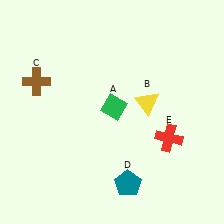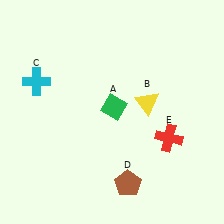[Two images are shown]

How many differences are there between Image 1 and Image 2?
There are 2 differences between the two images.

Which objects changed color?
C changed from brown to cyan. D changed from teal to brown.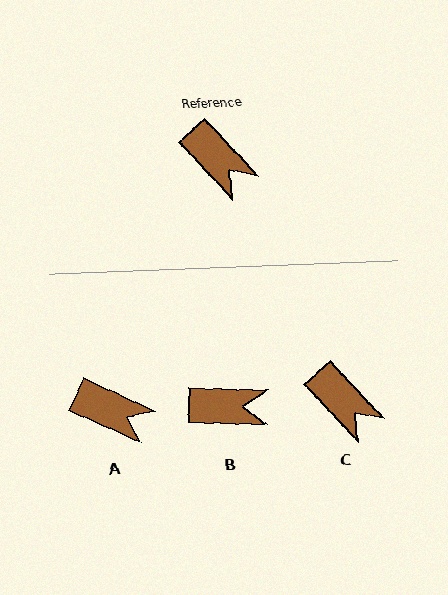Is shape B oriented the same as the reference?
No, it is off by about 46 degrees.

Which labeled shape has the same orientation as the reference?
C.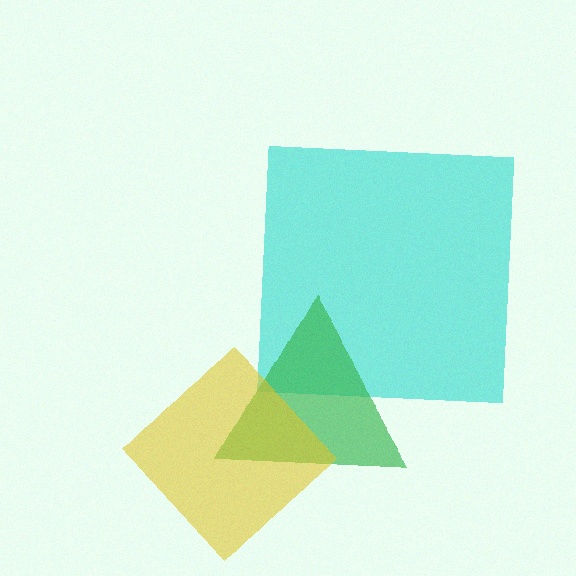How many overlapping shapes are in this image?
There are 3 overlapping shapes in the image.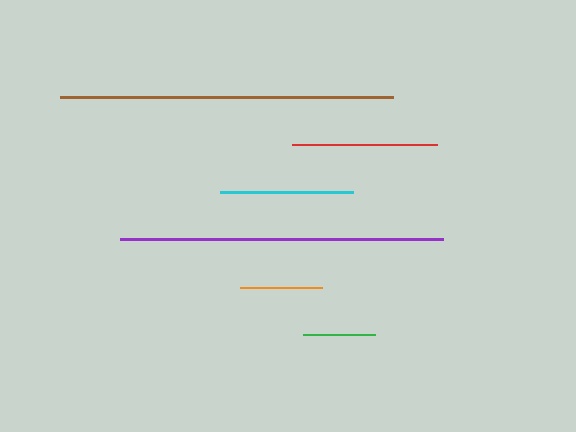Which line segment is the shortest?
The green line is the shortest at approximately 72 pixels.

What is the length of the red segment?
The red segment is approximately 146 pixels long.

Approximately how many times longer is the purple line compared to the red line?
The purple line is approximately 2.2 times the length of the red line.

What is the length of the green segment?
The green segment is approximately 72 pixels long.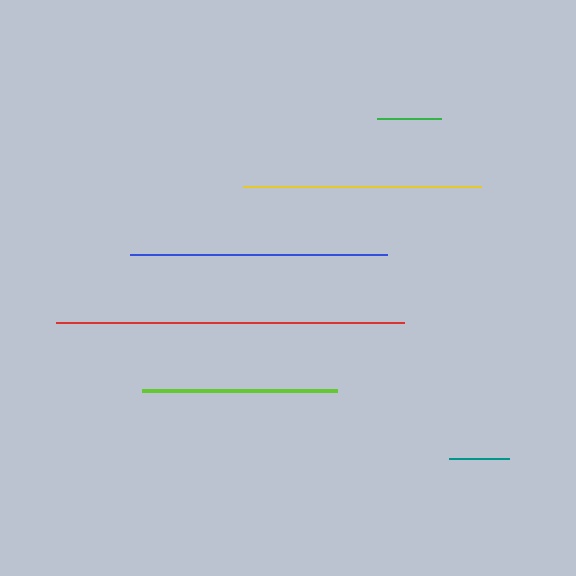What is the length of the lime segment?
The lime segment is approximately 194 pixels long.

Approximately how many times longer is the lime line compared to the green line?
The lime line is approximately 3.0 times the length of the green line.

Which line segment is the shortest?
The teal line is the shortest at approximately 60 pixels.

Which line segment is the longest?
The red line is the longest at approximately 348 pixels.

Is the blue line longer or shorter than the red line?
The red line is longer than the blue line.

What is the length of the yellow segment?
The yellow segment is approximately 239 pixels long.